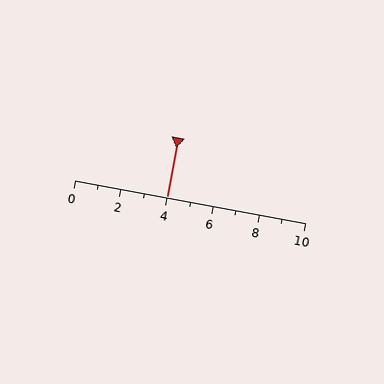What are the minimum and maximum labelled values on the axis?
The axis runs from 0 to 10.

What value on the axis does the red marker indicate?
The marker indicates approximately 4.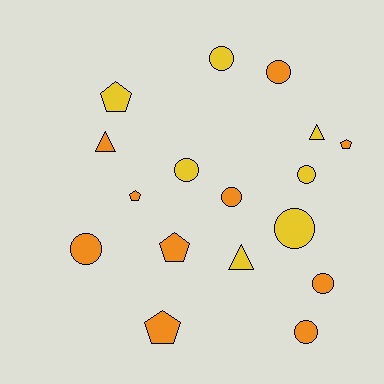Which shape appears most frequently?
Circle, with 9 objects.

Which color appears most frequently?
Orange, with 10 objects.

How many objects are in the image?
There are 17 objects.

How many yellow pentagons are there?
There is 1 yellow pentagon.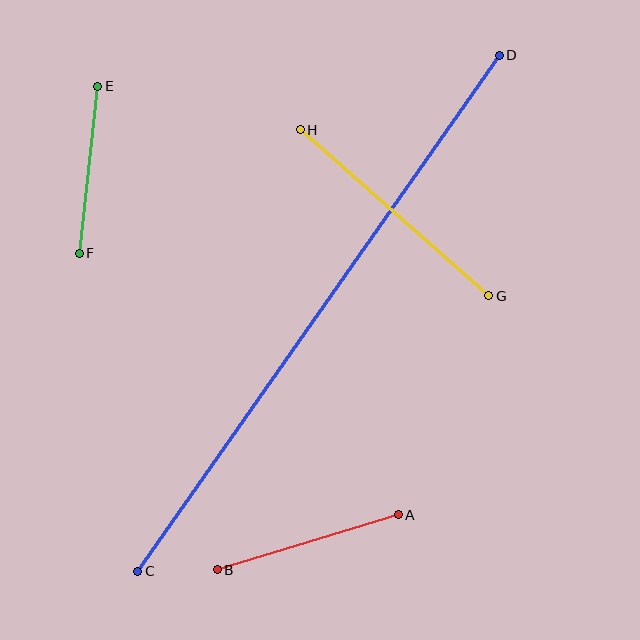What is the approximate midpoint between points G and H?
The midpoint is at approximately (394, 213) pixels.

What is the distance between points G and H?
The distance is approximately 251 pixels.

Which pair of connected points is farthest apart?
Points C and D are farthest apart.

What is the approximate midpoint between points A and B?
The midpoint is at approximately (308, 542) pixels.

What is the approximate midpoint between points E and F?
The midpoint is at approximately (89, 170) pixels.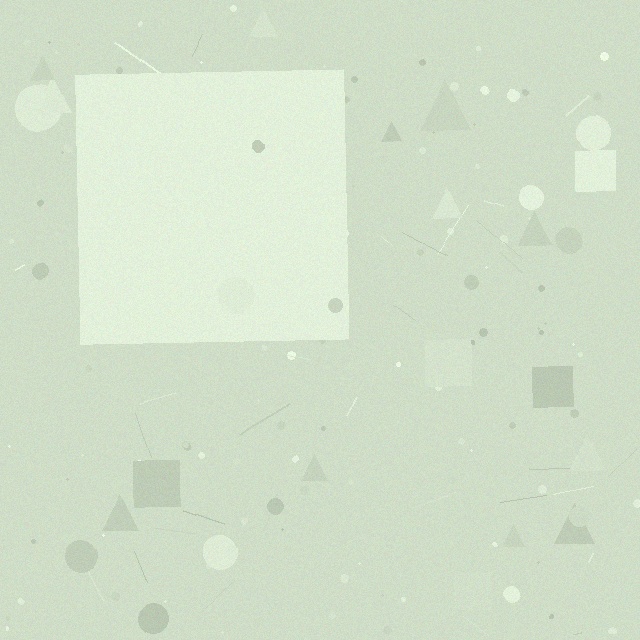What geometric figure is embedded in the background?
A square is embedded in the background.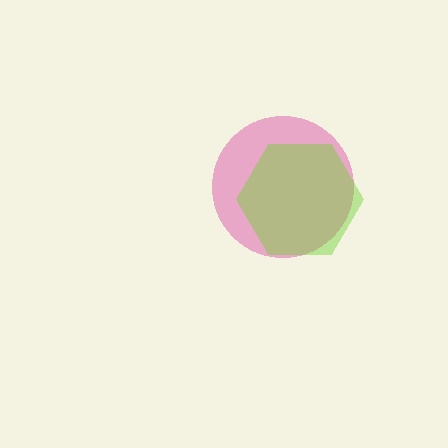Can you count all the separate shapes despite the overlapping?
Yes, there are 2 separate shapes.